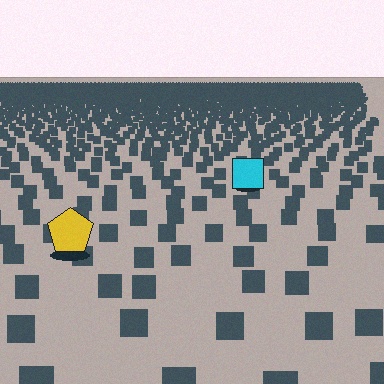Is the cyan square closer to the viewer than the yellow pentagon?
No. The yellow pentagon is closer — you can tell from the texture gradient: the ground texture is coarser near it.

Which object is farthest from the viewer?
The cyan square is farthest from the viewer. It appears smaller and the ground texture around it is denser.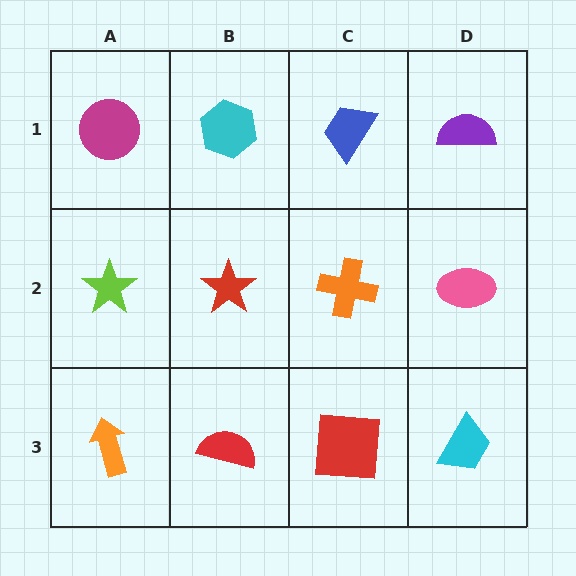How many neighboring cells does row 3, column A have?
2.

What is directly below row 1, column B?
A red star.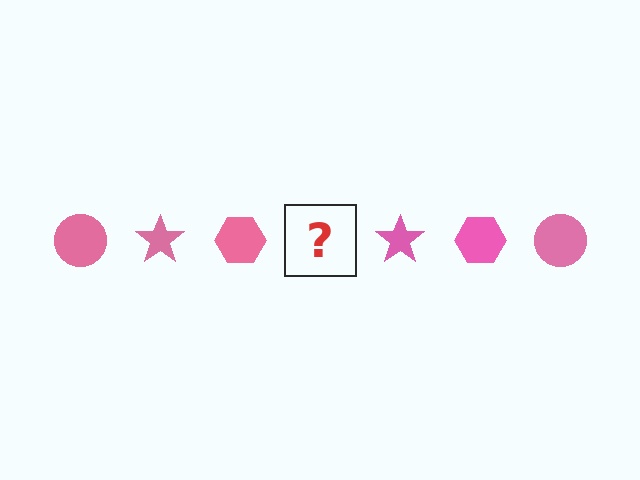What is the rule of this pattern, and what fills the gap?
The rule is that the pattern cycles through circle, star, hexagon shapes in pink. The gap should be filled with a pink circle.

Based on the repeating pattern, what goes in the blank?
The blank should be a pink circle.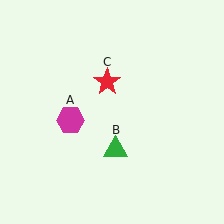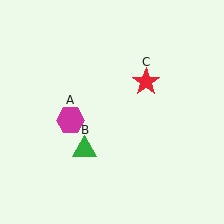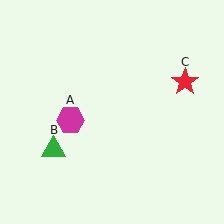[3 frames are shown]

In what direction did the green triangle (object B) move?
The green triangle (object B) moved left.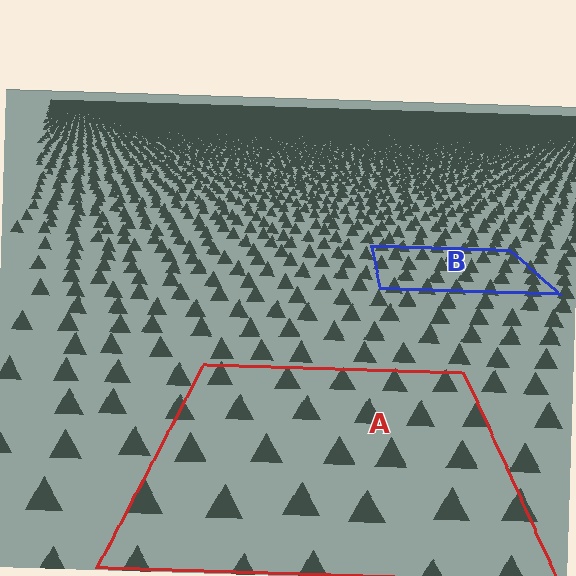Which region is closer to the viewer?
Region A is closer. The texture elements there are larger and more spread out.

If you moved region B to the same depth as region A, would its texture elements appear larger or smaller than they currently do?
They would appear larger. At a closer depth, the same texture elements are projected at a bigger on-screen size.